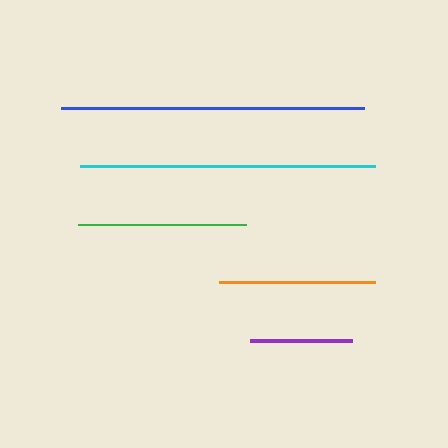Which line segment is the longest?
The blue line is the longest at approximately 304 pixels.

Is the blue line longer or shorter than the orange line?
The blue line is longer than the orange line.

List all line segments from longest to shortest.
From longest to shortest: blue, cyan, green, orange, purple.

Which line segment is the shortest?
The purple line is the shortest at approximately 102 pixels.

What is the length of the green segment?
The green segment is approximately 167 pixels long.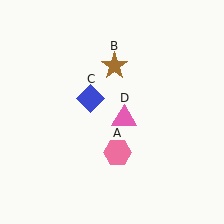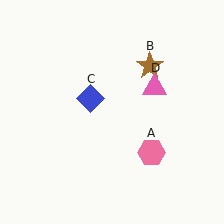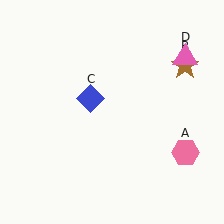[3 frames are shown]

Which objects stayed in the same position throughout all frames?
Blue diamond (object C) remained stationary.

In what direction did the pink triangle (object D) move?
The pink triangle (object D) moved up and to the right.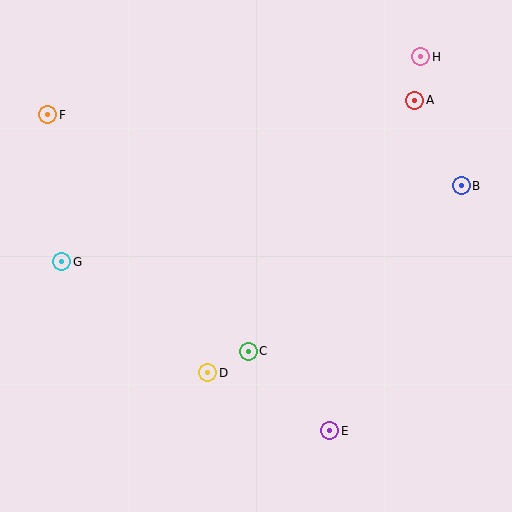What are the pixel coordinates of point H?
Point H is at (421, 57).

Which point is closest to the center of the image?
Point C at (248, 351) is closest to the center.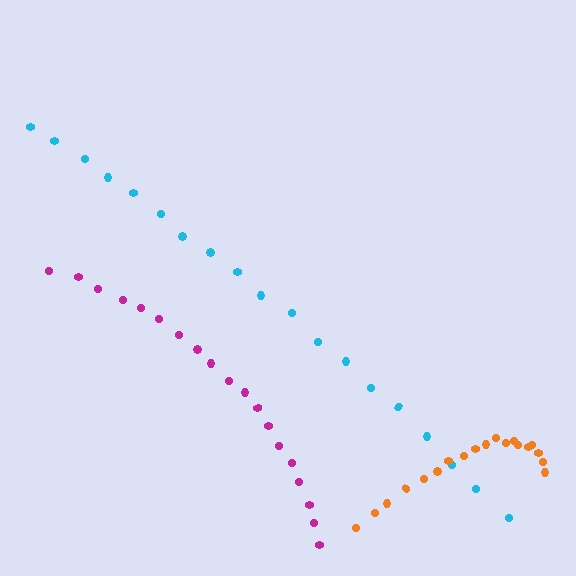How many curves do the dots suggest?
There are 3 distinct paths.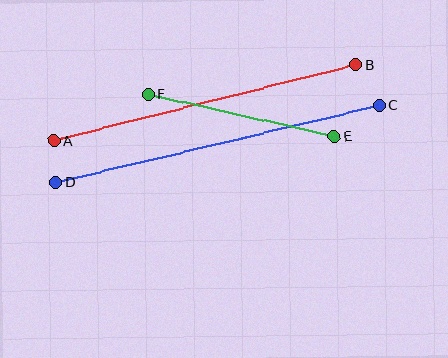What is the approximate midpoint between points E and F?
The midpoint is at approximately (241, 115) pixels.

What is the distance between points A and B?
The distance is approximately 311 pixels.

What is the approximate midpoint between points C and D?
The midpoint is at approximately (218, 144) pixels.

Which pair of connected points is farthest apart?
Points C and D are farthest apart.